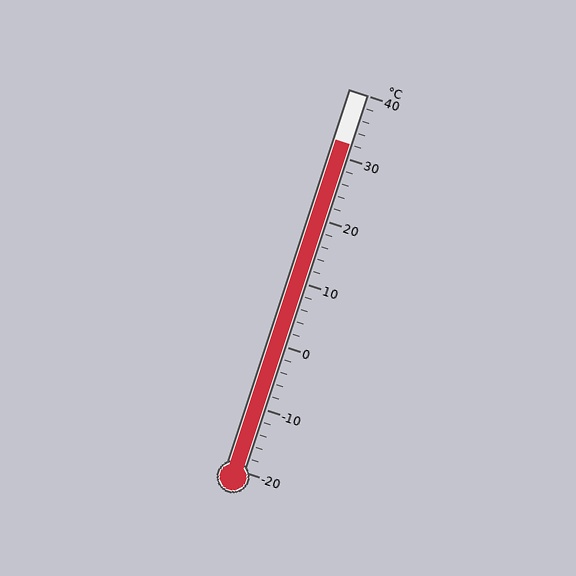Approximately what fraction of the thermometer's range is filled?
The thermometer is filled to approximately 85% of its range.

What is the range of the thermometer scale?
The thermometer scale ranges from -20°C to 40°C.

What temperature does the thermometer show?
The thermometer shows approximately 32°C.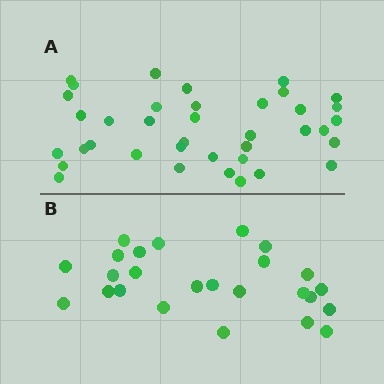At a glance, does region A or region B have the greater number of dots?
Region A (the top region) has more dots.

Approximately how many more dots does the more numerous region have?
Region A has approximately 15 more dots than region B.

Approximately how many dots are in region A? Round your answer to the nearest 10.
About 40 dots. (The exact count is 38, which rounds to 40.)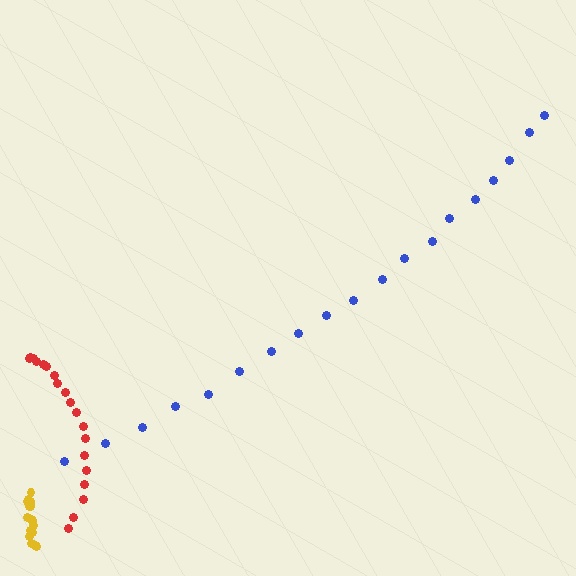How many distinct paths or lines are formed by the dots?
There are 3 distinct paths.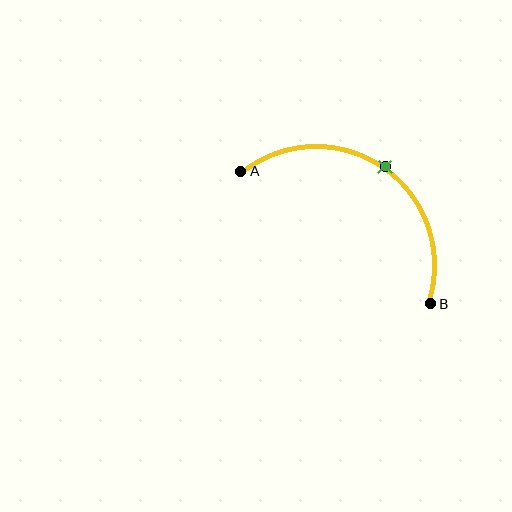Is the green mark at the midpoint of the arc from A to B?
Yes. The green mark lies on the arc at equal arc-length from both A and B — it is the arc midpoint.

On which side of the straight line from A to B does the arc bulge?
The arc bulges above and to the right of the straight line connecting A and B.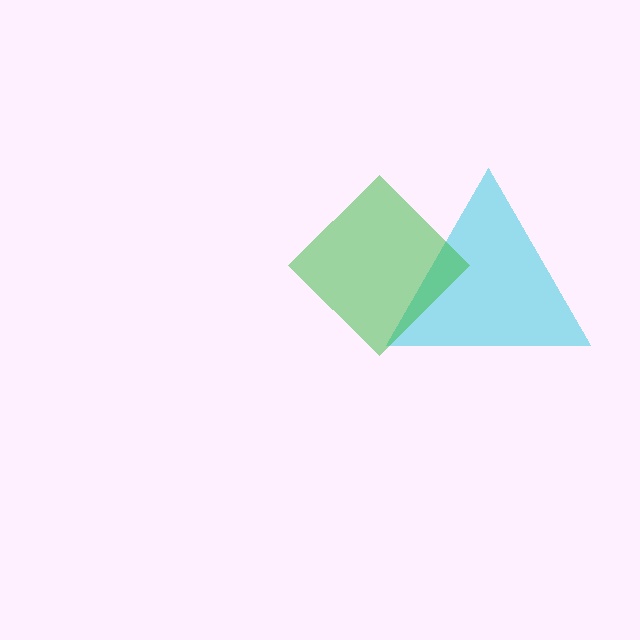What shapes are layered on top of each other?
The layered shapes are: a cyan triangle, a green diamond.